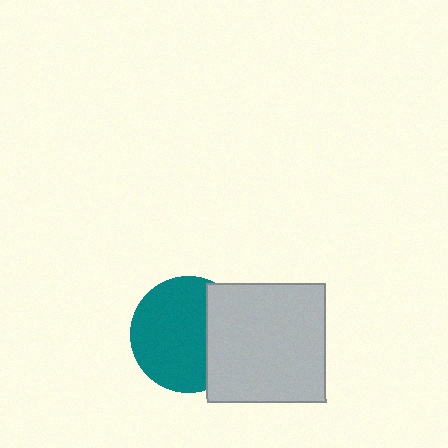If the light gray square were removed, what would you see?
You would see the complete teal circle.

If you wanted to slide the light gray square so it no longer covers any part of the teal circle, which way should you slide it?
Slide it right — that is the most direct way to separate the two shapes.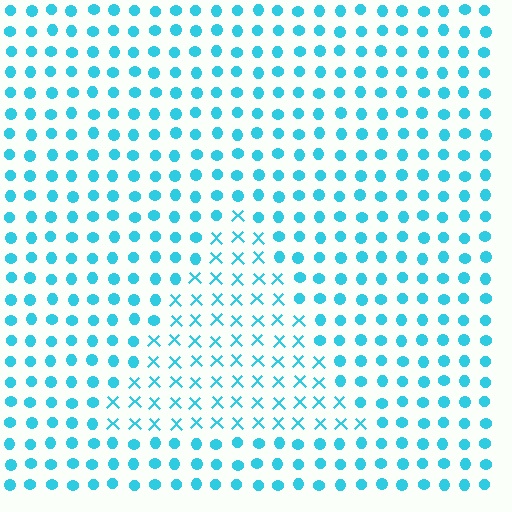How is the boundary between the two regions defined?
The boundary is defined by a change in element shape: X marks inside vs. circles outside. All elements share the same color and spacing.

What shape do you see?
I see a triangle.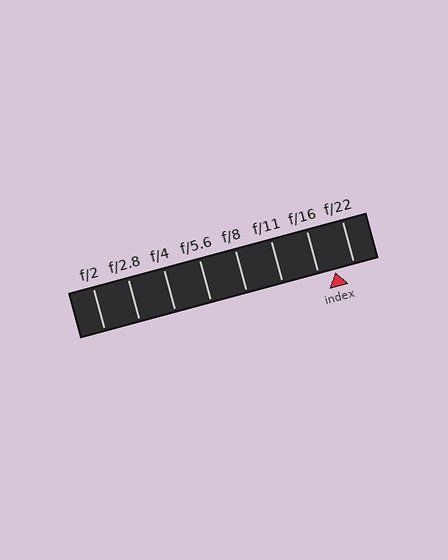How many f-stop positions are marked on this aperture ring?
There are 8 f-stop positions marked.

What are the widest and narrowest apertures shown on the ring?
The widest aperture shown is f/2 and the narrowest is f/22.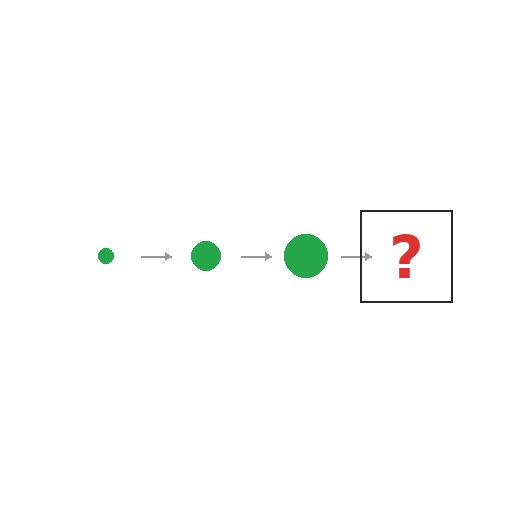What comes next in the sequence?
The next element should be a green circle, larger than the previous one.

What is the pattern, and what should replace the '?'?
The pattern is that the circle gets progressively larger each step. The '?' should be a green circle, larger than the previous one.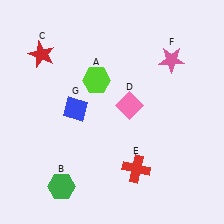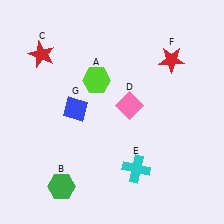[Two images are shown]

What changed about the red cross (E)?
In Image 1, E is red. In Image 2, it changed to cyan.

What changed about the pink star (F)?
In Image 1, F is pink. In Image 2, it changed to red.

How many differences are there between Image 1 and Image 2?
There are 2 differences between the two images.